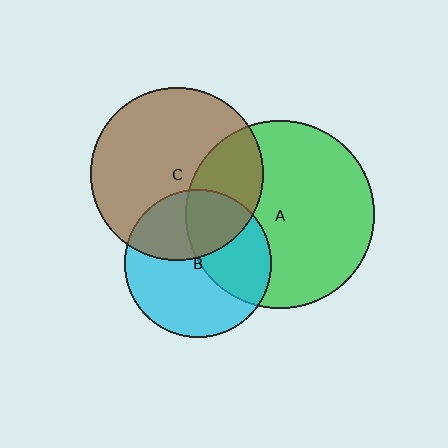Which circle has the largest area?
Circle A (green).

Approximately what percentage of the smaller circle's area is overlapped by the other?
Approximately 40%.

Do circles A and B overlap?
Yes.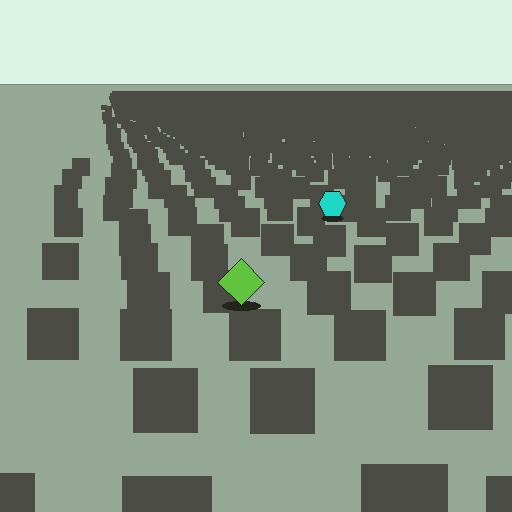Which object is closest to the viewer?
The lime diamond is closest. The texture marks near it are larger and more spread out.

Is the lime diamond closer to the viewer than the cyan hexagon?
Yes. The lime diamond is closer — you can tell from the texture gradient: the ground texture is coarser near it.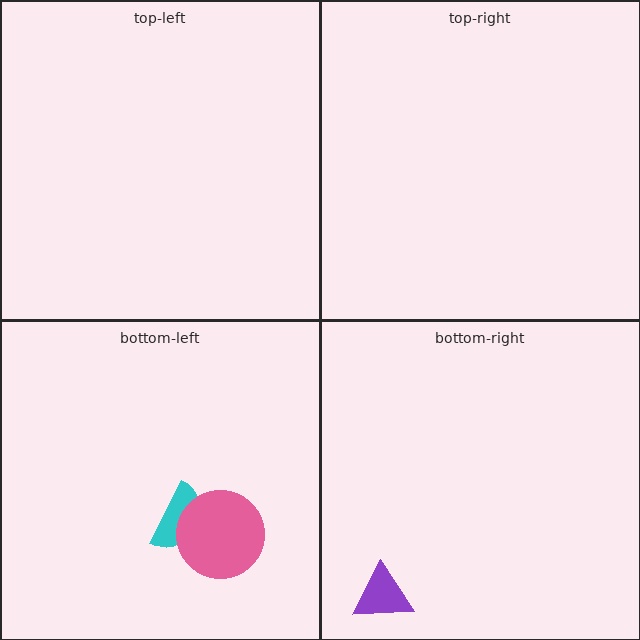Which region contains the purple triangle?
The bottom-right region.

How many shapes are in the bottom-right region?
1.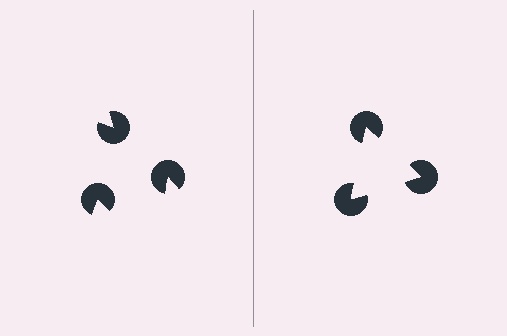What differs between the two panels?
The pac-man discs are positioned identically on both sides; only the wedge orientations differ. On the right they align to a triangle; on the left they are misaligned.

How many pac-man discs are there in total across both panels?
6 — 3 on each side.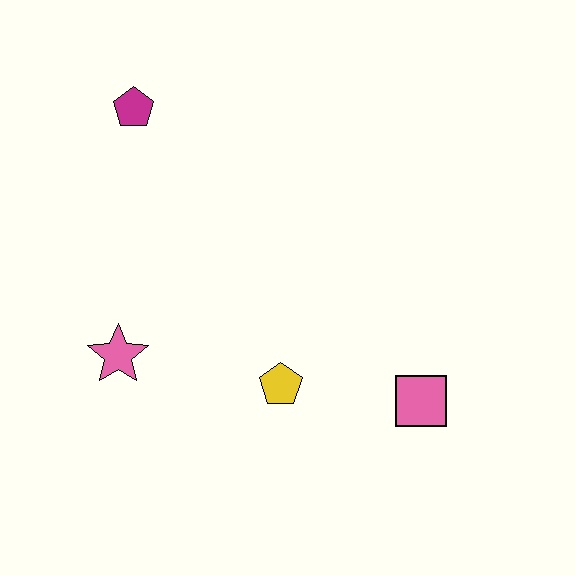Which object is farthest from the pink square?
The magenta pentagon is farthest from the pink square.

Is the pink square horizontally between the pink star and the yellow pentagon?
No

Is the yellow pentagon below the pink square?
No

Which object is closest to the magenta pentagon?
The pink star is closest to the magenta pentagon.